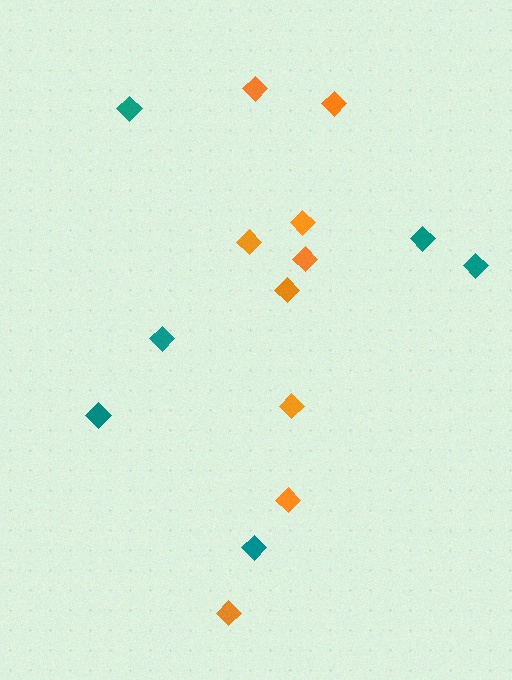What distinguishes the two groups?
There are 2 groups: one group of orange diamonds (9) and one group of teal diamonds (6).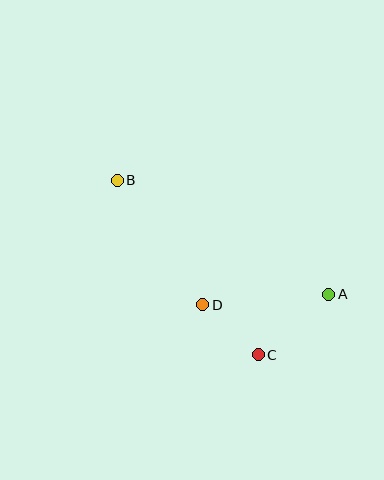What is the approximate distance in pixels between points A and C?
The distance between A and C is approximately 93 pixels.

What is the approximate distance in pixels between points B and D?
The distance between B and D is approximately 151 pixels.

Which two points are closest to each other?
Points C and D are closest to each other.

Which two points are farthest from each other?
Points A and B are farthest from each other.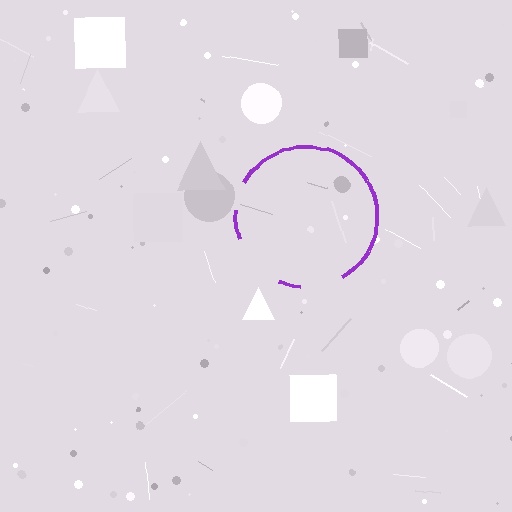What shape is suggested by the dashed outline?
The dashed outline suggests a circle.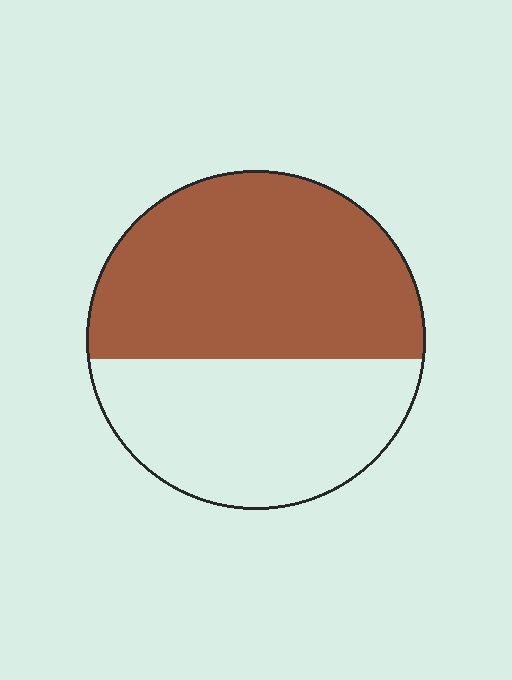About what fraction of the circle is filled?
About three fifths (3/5).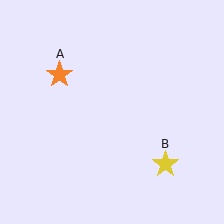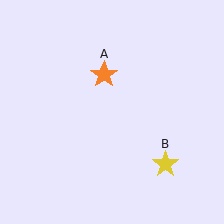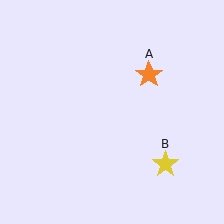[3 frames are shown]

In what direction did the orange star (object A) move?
The orange star (object A) moved right.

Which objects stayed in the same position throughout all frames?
Yellow star (object B) remained stationary.